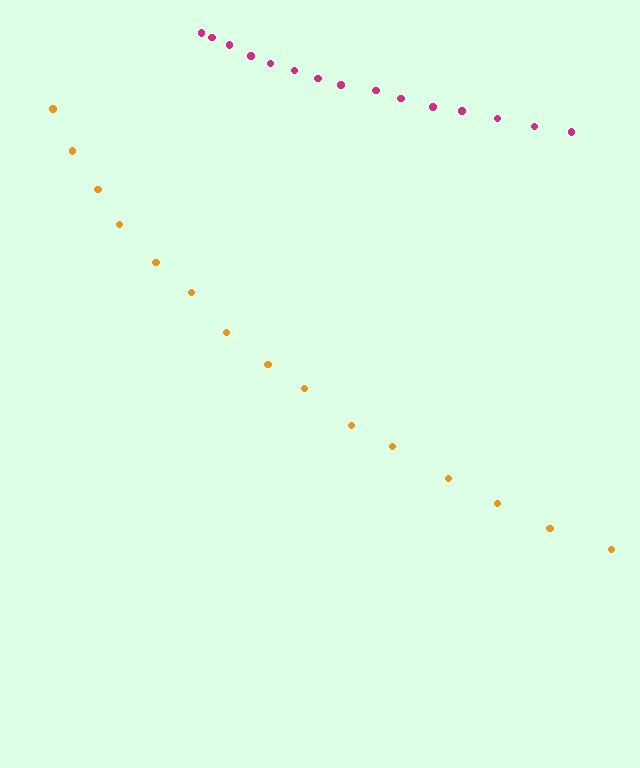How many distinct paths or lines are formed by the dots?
There are 2 distinct paths.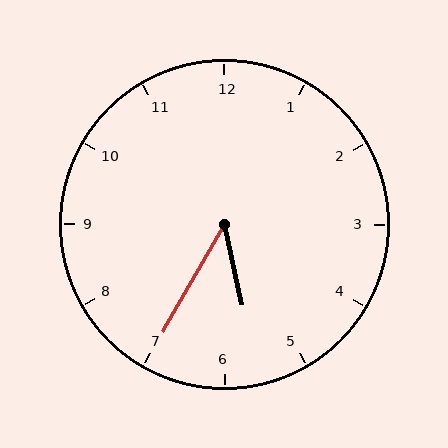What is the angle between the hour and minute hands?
Approximately 42 degrees.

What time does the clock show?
5:35.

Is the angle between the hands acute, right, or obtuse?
It is acute.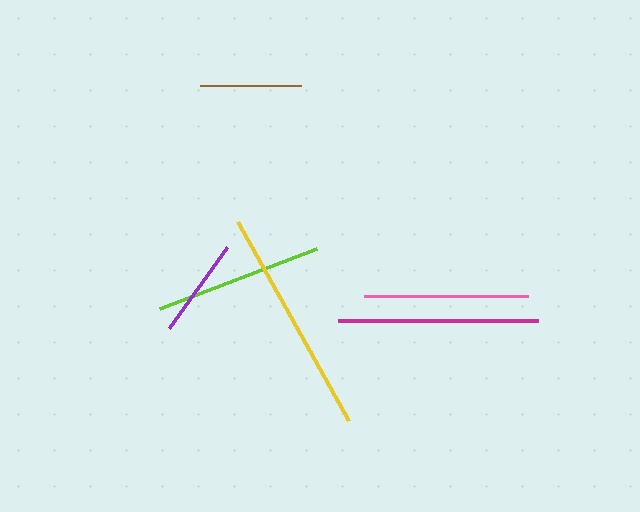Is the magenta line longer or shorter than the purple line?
The magenta line is longer than the purple line.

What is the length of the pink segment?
The pink segment is approximately 165 pixels long.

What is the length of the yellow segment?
The yellow segment is approximately 228 pixels long.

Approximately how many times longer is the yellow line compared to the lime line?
The yellow line is approximately 1.4 times the length of the lime line.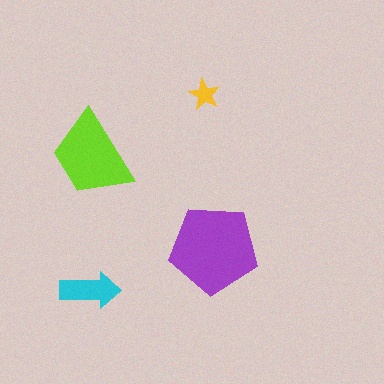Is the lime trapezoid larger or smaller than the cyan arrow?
Larger.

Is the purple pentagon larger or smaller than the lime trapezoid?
Larger.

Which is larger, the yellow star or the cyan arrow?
The cyan arrow.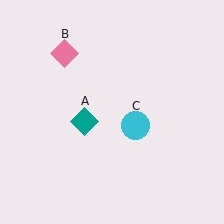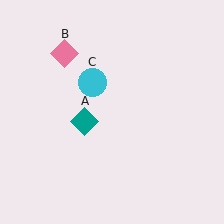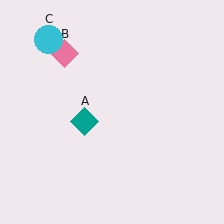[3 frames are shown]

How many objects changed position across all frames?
1 object changed position: cyan circle (object C).